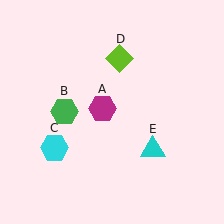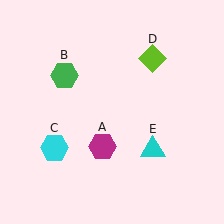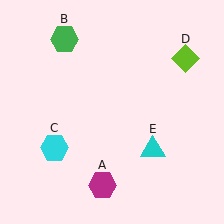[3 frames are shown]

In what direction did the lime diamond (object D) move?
The lime diamond (object D) moved right.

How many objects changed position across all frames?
3 objects changed position: magenta hexagon (object A), green hexagon (object B), lime diamond (object D).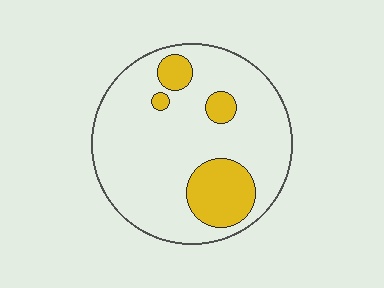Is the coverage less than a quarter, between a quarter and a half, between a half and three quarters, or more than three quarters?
Less than a quarter.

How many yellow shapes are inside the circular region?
4.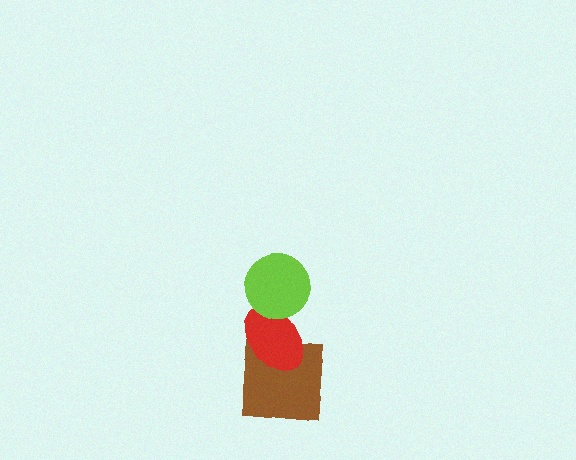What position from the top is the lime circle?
The lime circle is 1st from the top.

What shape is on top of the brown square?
The red ellipse is on top of the brown square.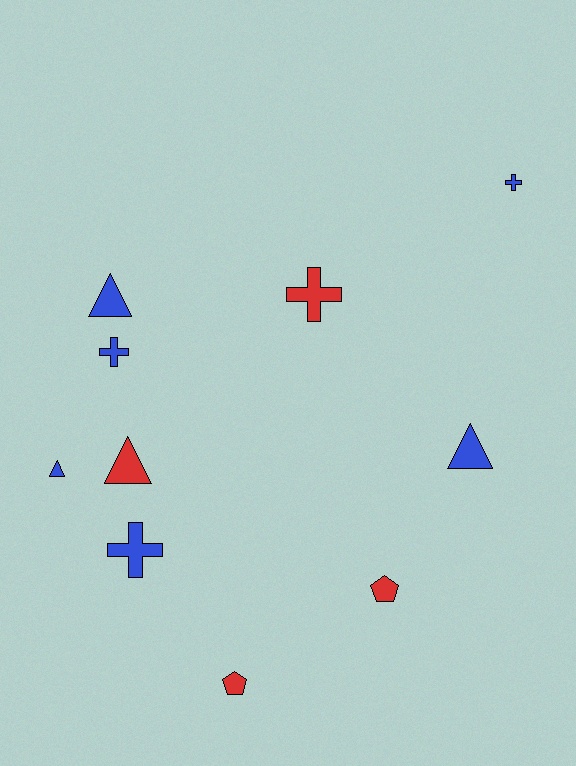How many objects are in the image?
There are 10 objects.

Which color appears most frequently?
Blue, with 6 objects.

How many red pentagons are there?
There are 2 red pentagons.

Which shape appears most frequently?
Cross, with 4 objects.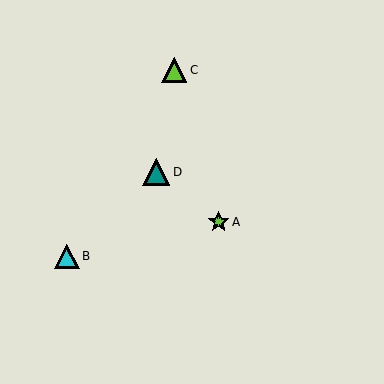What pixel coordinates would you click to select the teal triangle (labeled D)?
Click at (156, 172) to select the teal triangle D.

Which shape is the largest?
The teal triangle (labeled D) is the largest.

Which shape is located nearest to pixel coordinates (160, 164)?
The teal triangle (labeled D) at (156, 172) is nearest to that location.